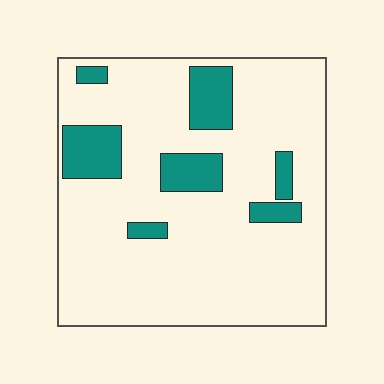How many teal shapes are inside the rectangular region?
7.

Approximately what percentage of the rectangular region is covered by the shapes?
Approximately 15%.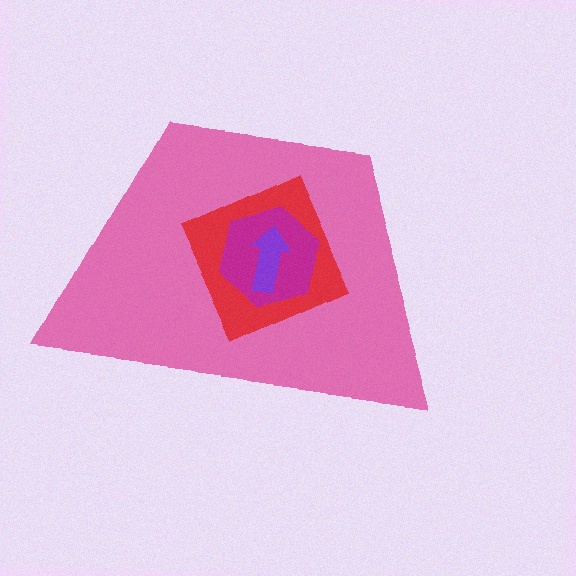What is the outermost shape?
The pink trapezoid.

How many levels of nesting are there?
4.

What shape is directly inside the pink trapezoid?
The red square.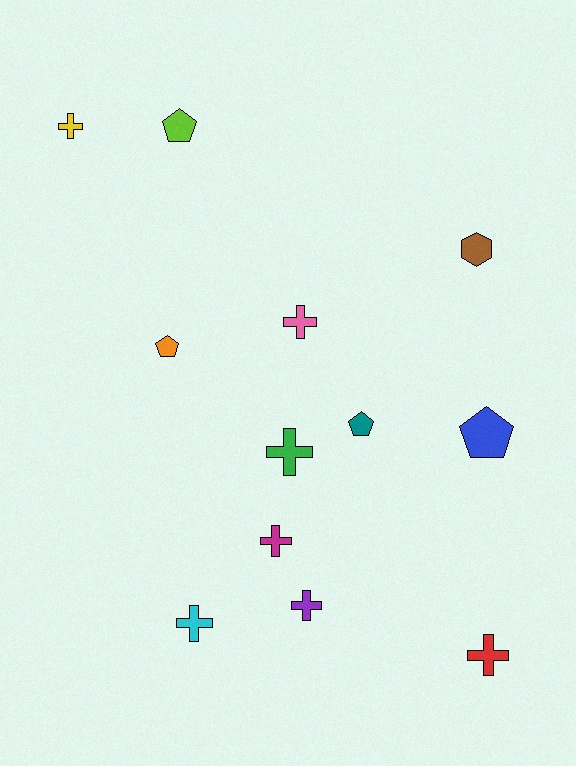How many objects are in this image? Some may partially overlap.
There are 12 objects.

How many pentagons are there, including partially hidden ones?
There are 4 pentagons.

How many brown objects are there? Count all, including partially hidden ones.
There is 1 brown object.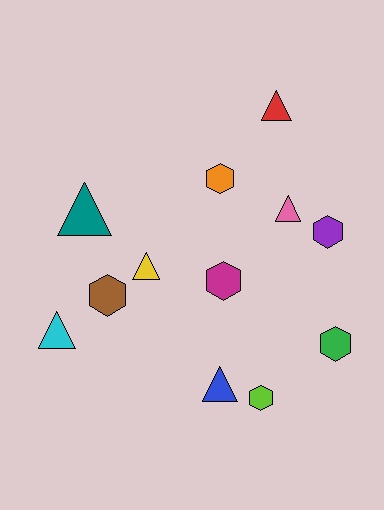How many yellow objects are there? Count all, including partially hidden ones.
There is 1 yellow object.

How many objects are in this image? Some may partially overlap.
There are 12 objects.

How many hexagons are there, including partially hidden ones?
There are 6 hexagons.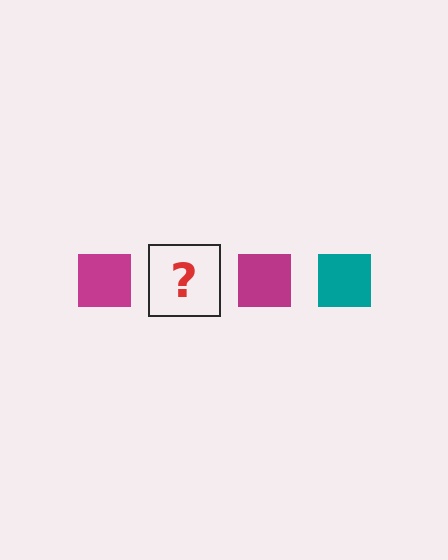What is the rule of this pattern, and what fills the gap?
The rule is that the pattern cycles through magenta, teal squares. The gap should be filled with a teal square.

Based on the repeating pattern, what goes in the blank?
The blank should be a teal square.